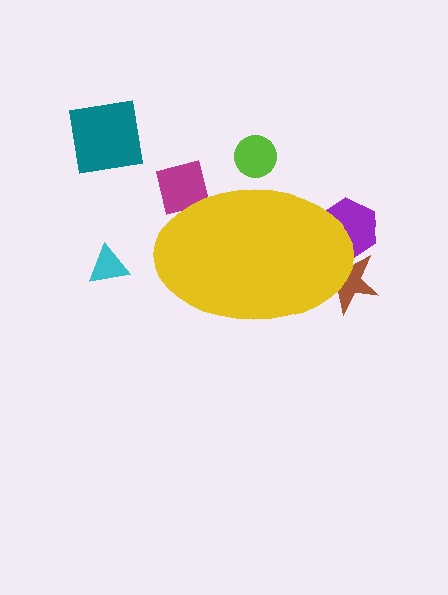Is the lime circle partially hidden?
Yes, the lime circle is partially hidden behind the yellow ellipse.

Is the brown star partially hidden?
Yes, the brown star is partially hidden behind the yellow ellipse.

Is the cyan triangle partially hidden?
No, the cyan triangle is fully visible.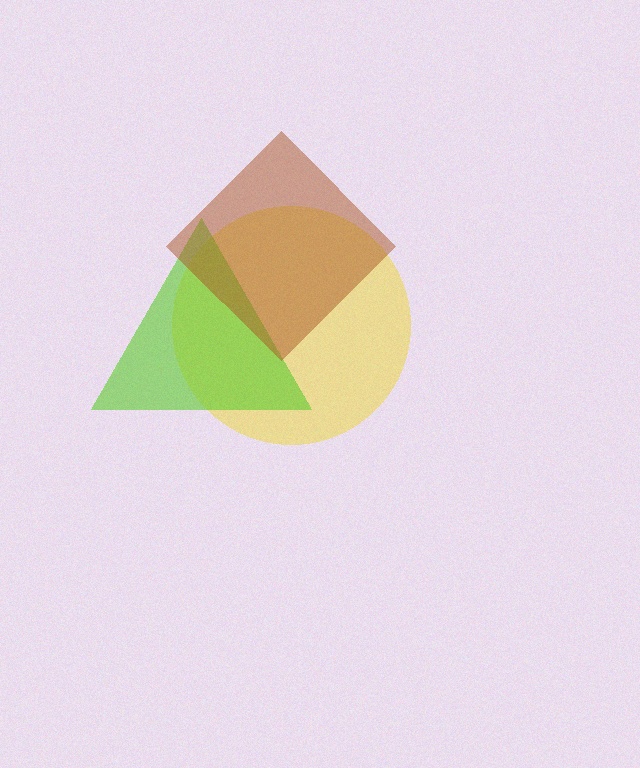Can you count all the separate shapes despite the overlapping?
Yes, there are 3 separate shapes.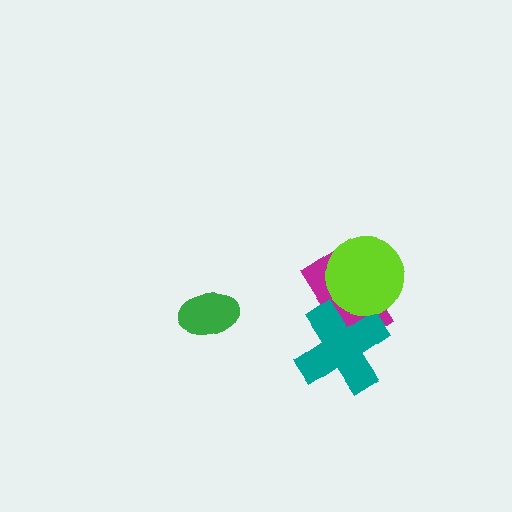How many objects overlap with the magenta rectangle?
2 objects overlap with the magenta rectangle.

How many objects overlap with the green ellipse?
0 objects overlap with the green ellipse.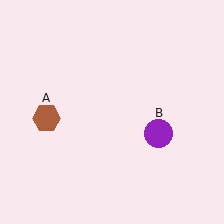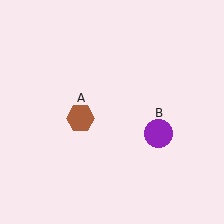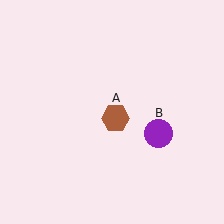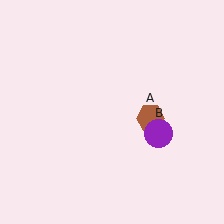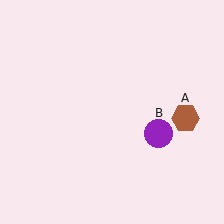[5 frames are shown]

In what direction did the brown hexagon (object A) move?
The brown hexagon (object A) moved right.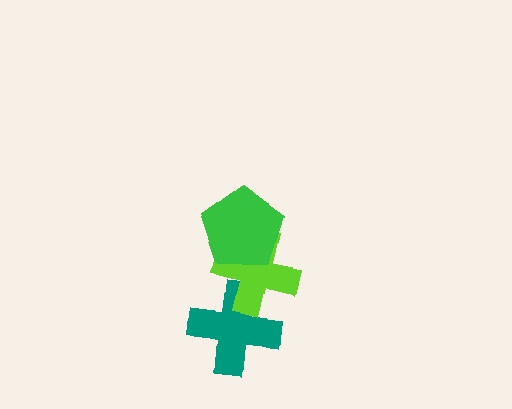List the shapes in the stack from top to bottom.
From top to bottom: the green pentagon, the lime cross, the teal cross.